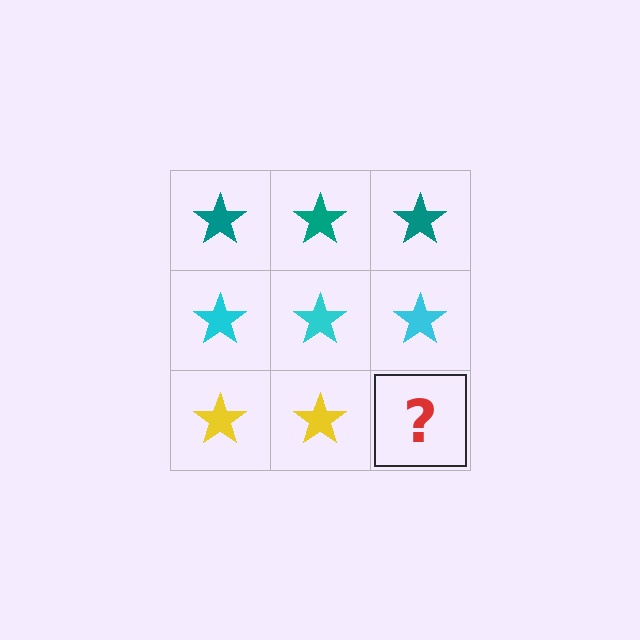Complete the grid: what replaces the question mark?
The question mark should be replaced with a yellow star.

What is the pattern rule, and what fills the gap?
The rule is that each row has a consistent color. The gap should be filled with a yellow star.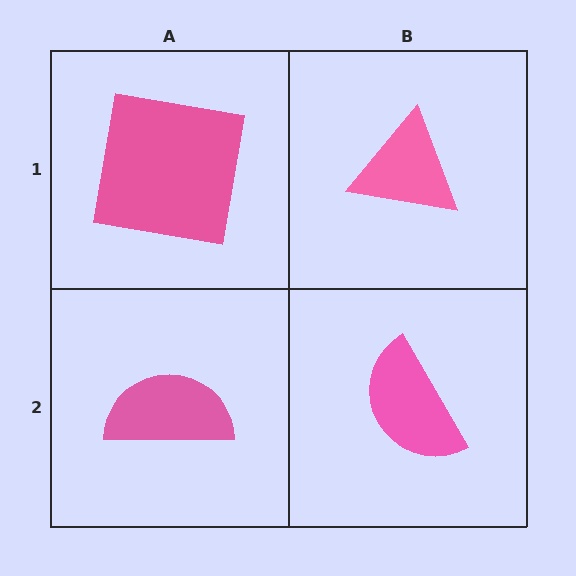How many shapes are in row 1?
2 shapes.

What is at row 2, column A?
A pink semicircle.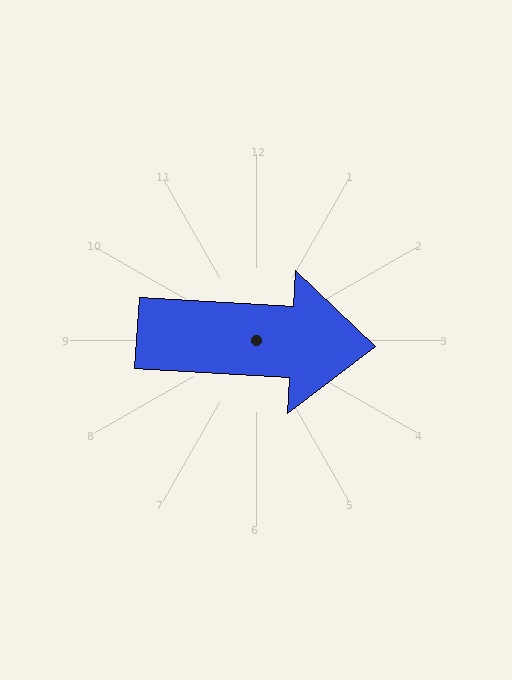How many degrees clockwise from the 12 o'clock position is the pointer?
Approximately 93 degrees.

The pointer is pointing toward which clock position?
Roughly 3 o'clock.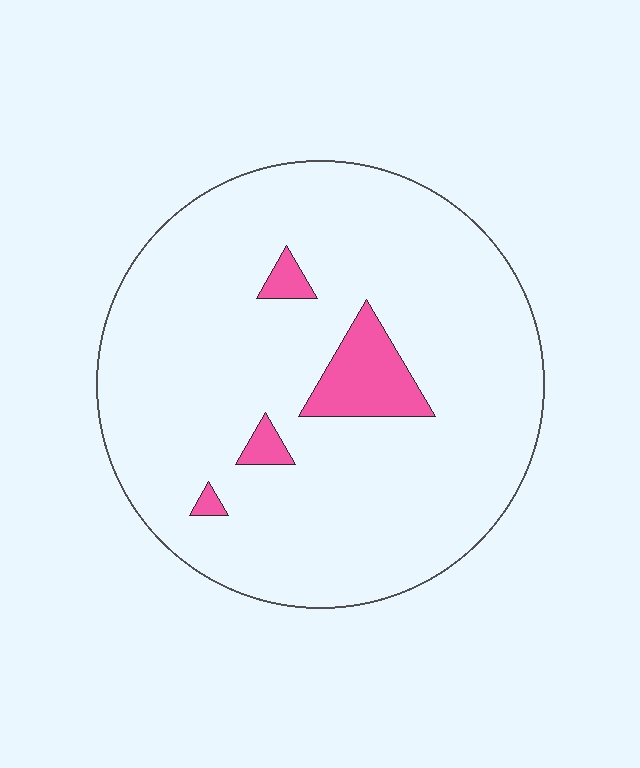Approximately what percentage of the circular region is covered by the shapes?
Approximately 10%.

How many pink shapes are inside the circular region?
4.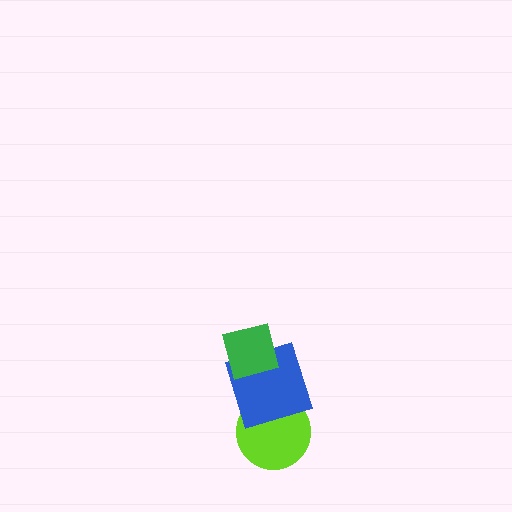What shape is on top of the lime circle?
The blue square is on top of the lime circle.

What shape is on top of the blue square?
The green square is on top of the blue square.